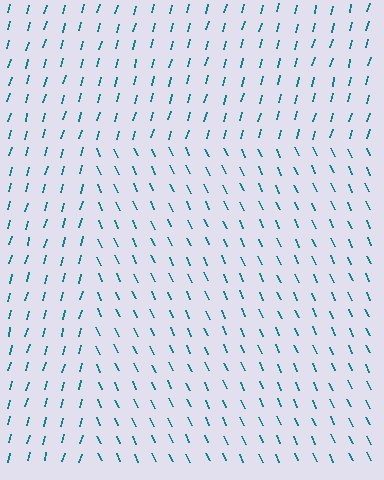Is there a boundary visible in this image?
Yes, there is a texture boundary formed by a change in line orientation.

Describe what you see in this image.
The image is filled with small teal line segments. A rectangle region in the image has lines oriented differently from the surrounding lines, creating a visible texture boundary.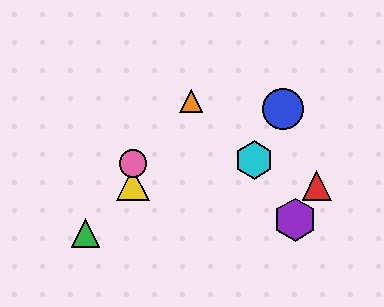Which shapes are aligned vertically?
The yellow triangle, the pink circle are aligned vertically.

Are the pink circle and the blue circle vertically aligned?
No, the pink circle is at x≈133 and the blue circle is at x≈283.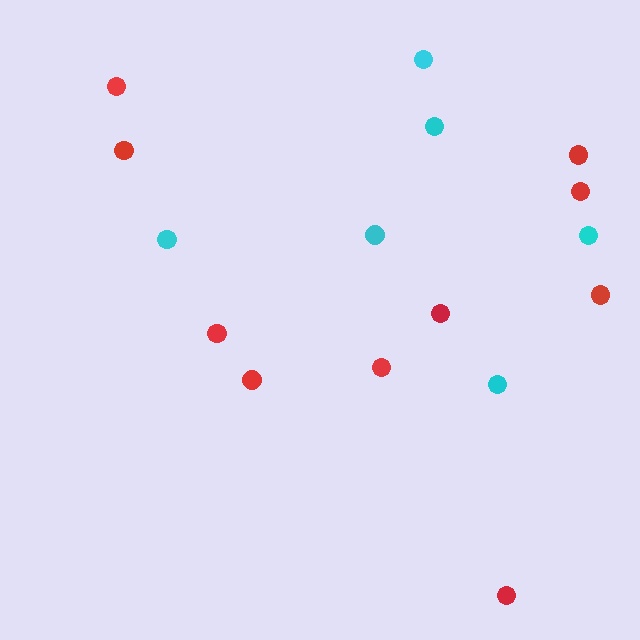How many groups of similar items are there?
There are 2 groups: one group of red circles (10) and one group of cyan circles (6).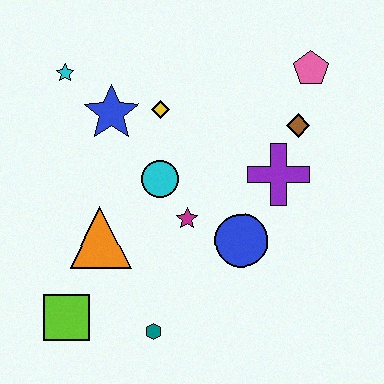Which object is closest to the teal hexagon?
The lime square is closest to the teal hexagon.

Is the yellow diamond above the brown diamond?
Yes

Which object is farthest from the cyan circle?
The pink pentagon is farthest from the cyan circle.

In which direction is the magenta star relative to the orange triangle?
The magenta star is to the right of the orange triangle.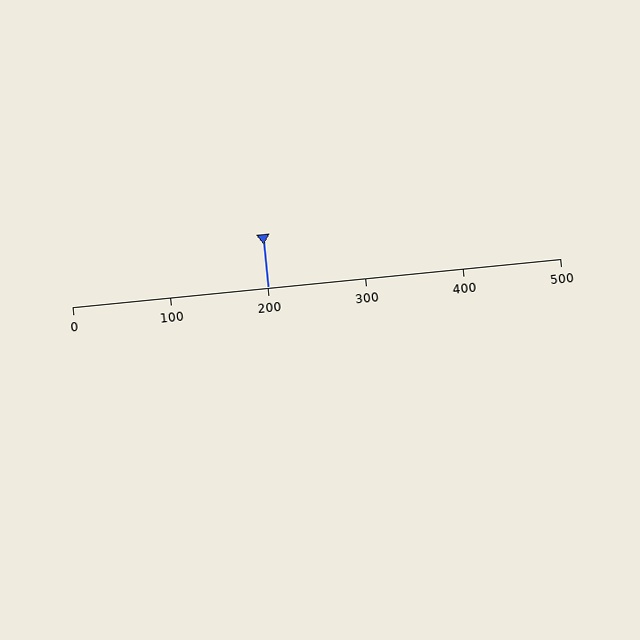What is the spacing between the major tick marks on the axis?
The major ticks are spaced 100 apart.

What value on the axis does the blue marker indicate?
The marker indicates approximately 200.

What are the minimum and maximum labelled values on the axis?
The axis runs from 0 to 500.